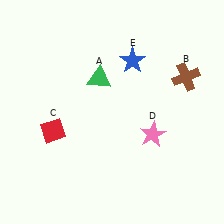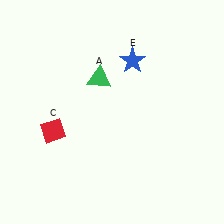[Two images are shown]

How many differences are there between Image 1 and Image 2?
There are 2 differences between the two images.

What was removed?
The brown cross (B), the pink star (D) were removed in Image 2.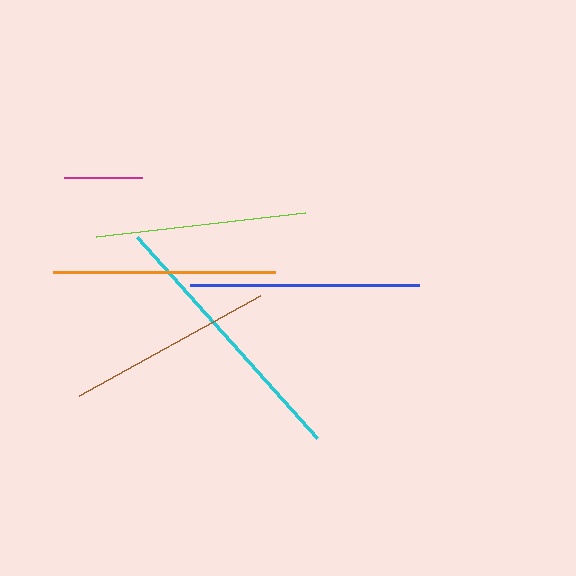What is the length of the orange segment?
The orange segment is approximately 223 pixels long.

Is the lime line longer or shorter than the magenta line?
The lime line is longer than the magenta line.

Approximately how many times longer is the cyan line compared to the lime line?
The cyan line is approximately 1.3 times the length of the lime line.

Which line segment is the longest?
The cyan line is the longest at approximately 270 pixels.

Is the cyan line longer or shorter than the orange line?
The cyan line is longer than the orange line.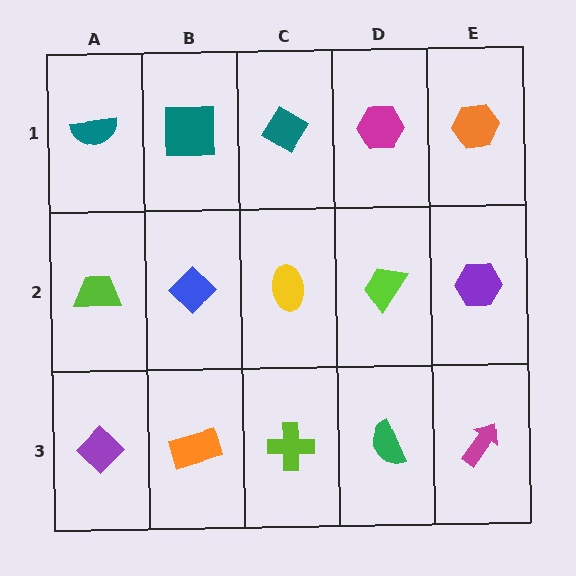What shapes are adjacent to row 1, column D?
A lime trapezoid (row 2, column D), a teal diamond (row 1, column C), an orange hexagon (row 1, column E).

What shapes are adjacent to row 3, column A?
A lime trapezoid (row 2, column A), an orange rectangle (row 3, column B).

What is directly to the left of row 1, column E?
A magenta hexagon.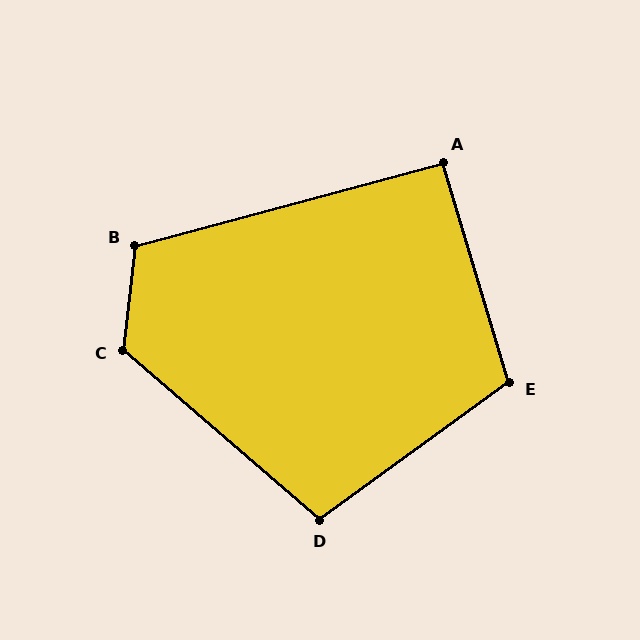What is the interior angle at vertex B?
Approximately 112 degrees (obtuse).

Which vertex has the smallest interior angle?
A, at approximately 92 degrees.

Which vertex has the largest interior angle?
C, at approximately 124 degrees.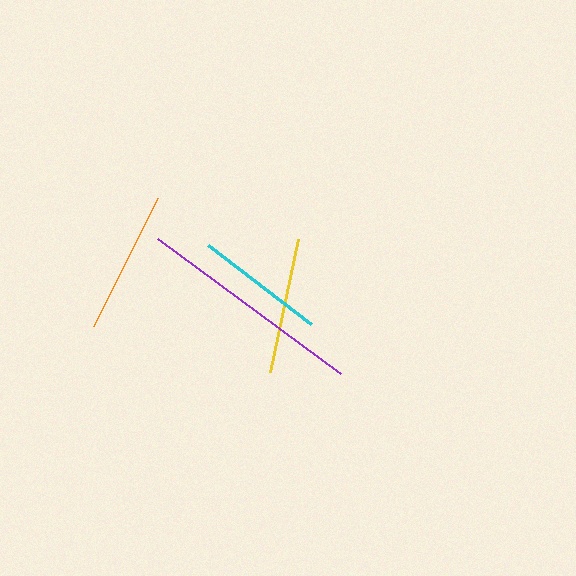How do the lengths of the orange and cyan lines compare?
The orange and cyan lines are approximately the same length.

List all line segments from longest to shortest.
From longest to shortest: purple, orange, yellow, cyan.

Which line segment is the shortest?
The cyan line is the shortest at approximately 130 pixels.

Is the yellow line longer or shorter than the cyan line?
The yellow line is longer than the cyan line.